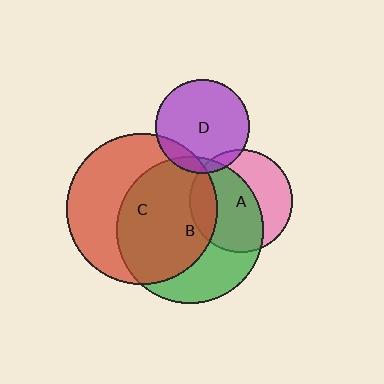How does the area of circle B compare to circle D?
Approximately 2.4 times.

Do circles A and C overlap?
Yes.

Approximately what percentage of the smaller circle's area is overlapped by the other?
Approximately 15%.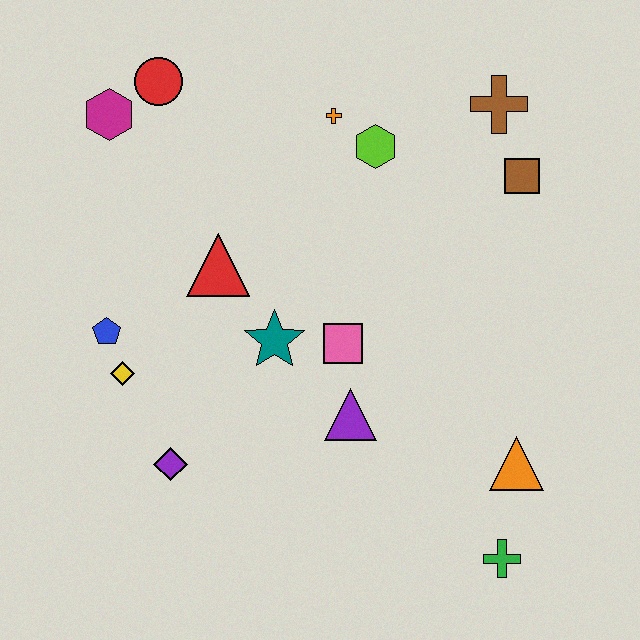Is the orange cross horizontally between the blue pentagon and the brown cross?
Yes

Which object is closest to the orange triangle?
The green cross is closest to the orange triangle.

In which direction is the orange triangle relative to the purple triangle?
The orange triangle is to the right of the purple triangle.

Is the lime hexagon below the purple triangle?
No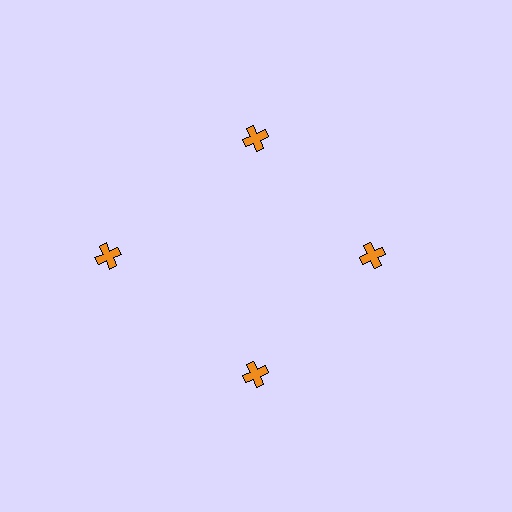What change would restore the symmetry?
The symmetry would be restored by moving it inward, back onto the ring so that all 4 crosses sit at equal angles and equal distance from the center.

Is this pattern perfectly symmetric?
No. The 4 orange crosses are arranged in a ring, but one element near the 9 o'clock position is pushed outward from the center, breaking the 4-fold rotational symmetry.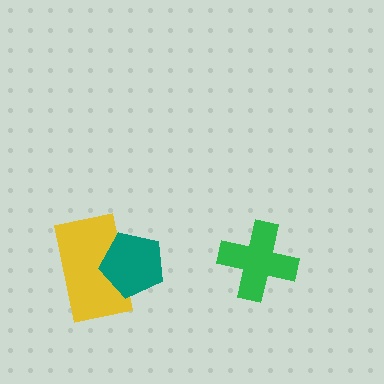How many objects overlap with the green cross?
0 objects overlap with the green cross.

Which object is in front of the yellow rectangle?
The teal pentagon is in front of the yellow rectangle.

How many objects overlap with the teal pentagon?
1 object overlaps with the teal pentagon.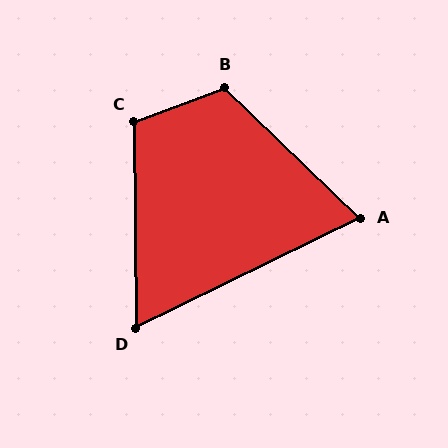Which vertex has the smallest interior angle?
D, at approximately 65 degrees.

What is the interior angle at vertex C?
Approximately 110 degrees (obtuse).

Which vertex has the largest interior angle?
B, at approximately 115 degrees.